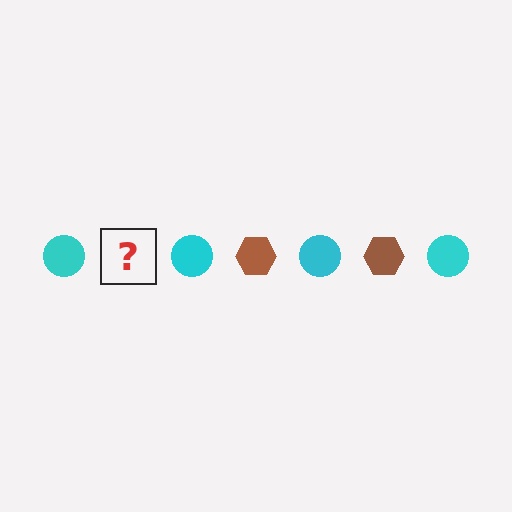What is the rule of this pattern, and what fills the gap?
The rule is that the pattern alternates between cyan circle and brown hexagon. The gap should be filled with a brown hexagon.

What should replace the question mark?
The question mark should be replaced with a brown hexagon.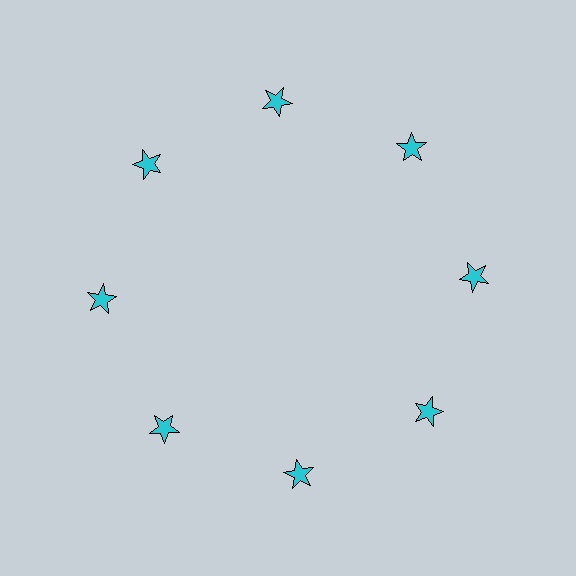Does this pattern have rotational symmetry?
Yes, this pattern has 8-fold rotational symmetry. It looks the same after rotating 45 degrees around the center.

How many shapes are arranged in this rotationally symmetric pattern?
There are 8 shapes, arranged in 8 groups of 1.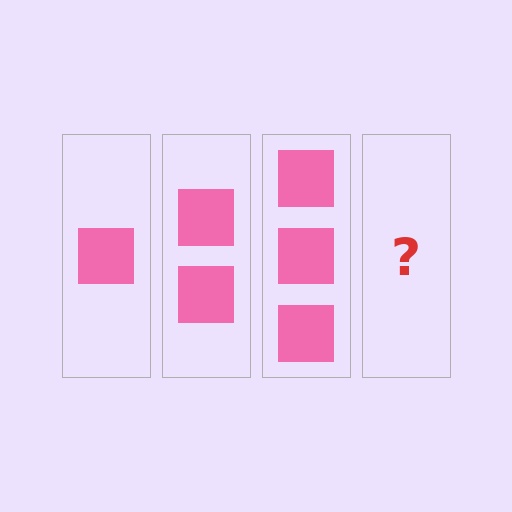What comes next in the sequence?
The next element should be 4 squares.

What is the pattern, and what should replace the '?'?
The pattern is that each step adds one more square. The '?' should be 4 squares.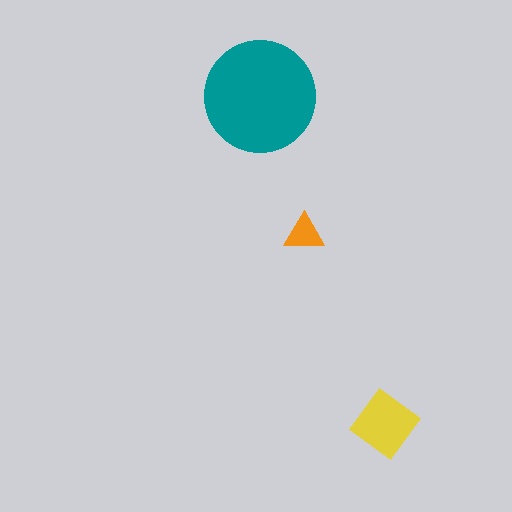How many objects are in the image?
There are 3 objects in the image.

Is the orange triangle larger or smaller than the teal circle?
Smaller.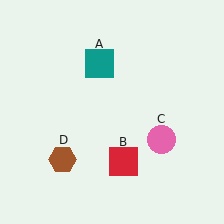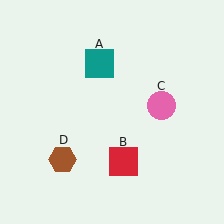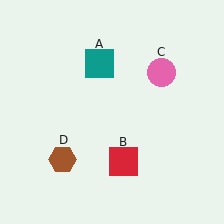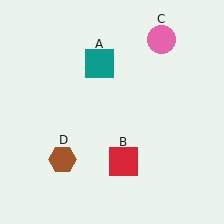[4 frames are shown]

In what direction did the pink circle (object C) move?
The pink circle (object C) moved up.